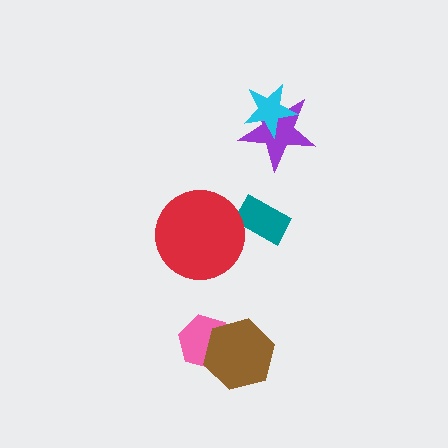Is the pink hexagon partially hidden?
Yes, it is partially covered by another shape.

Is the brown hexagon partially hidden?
No, no other shape covers it.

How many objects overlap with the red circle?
0 objects overlap with the red circle.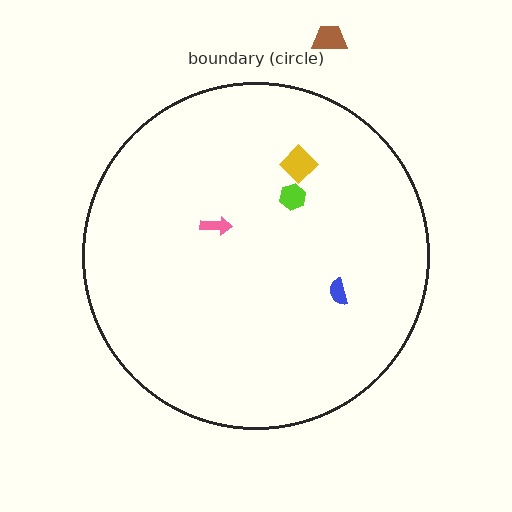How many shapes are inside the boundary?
4 inside, 1 outside.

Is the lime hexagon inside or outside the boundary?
Inside.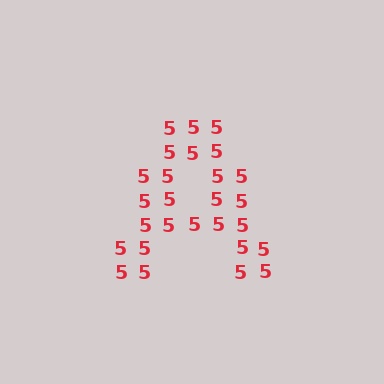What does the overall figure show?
The overall figure shows the letter A.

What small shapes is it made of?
It is made of small digit 5's.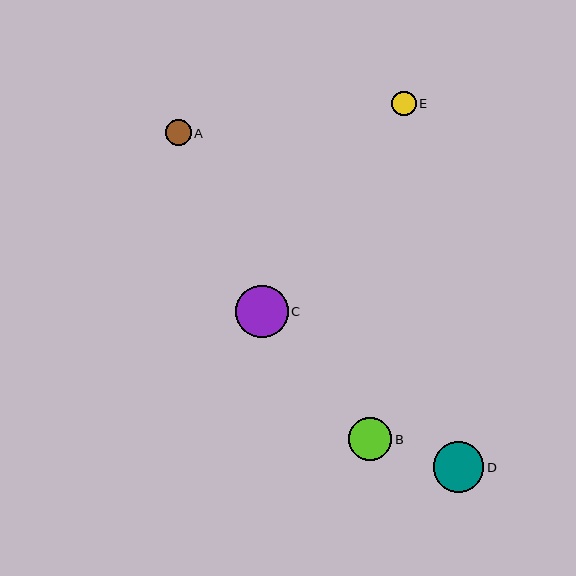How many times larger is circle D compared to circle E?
Circle D is approximately 2.1 times the size of circle E.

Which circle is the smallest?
Circle E is the smallest with a size of approximately 24 pixels.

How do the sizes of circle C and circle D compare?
Circle C and circle D are approximately the same size.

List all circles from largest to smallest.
From largest to smallest: C, D, B, A, E.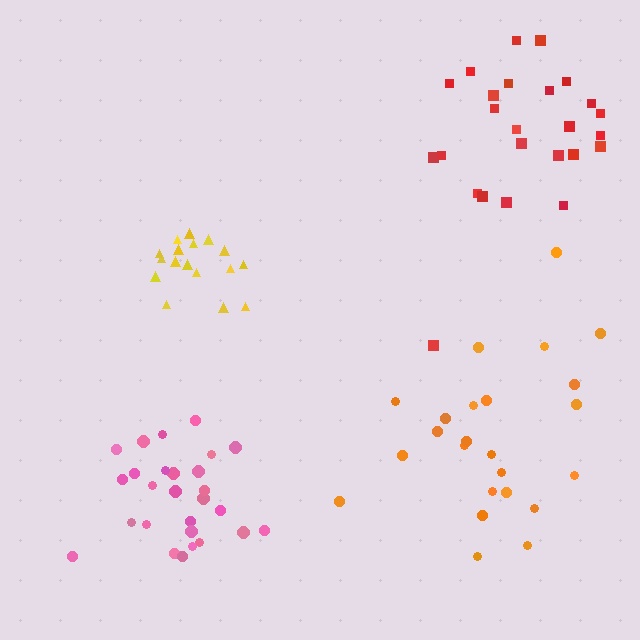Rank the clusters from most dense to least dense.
yellow, pink, red, orange.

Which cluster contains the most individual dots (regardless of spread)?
Pink (27).